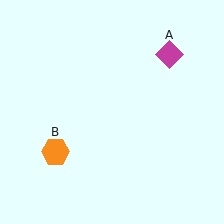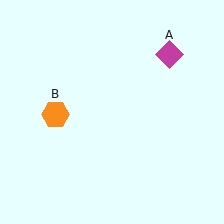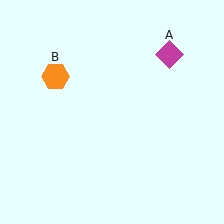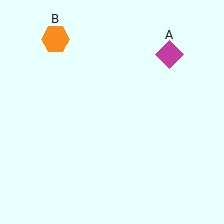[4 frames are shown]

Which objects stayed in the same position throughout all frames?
Magenta diamond (object A) remained stationary.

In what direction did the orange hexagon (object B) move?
The orange hexagon (object B) moved up.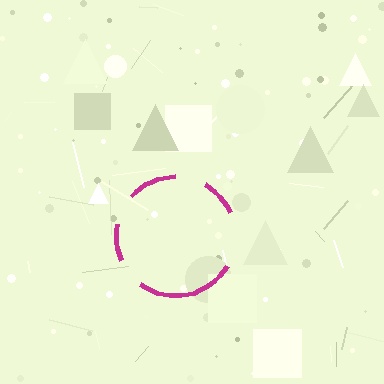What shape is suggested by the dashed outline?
The dashed outline suggests a circle.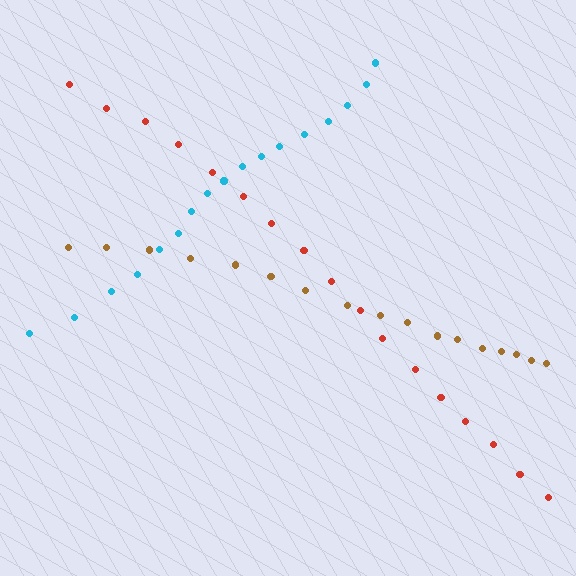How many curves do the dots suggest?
There are 3 distinct paths.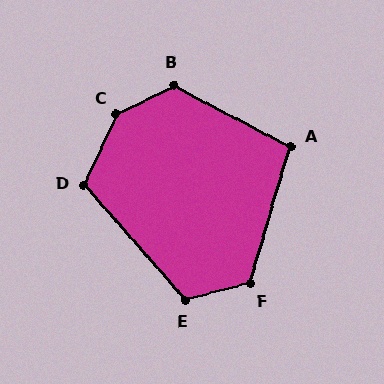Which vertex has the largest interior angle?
C, at approximately 142 degrees.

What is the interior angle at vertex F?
Approximately 121 degrees (obtuse).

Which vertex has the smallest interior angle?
A, at approximately 101 degrees.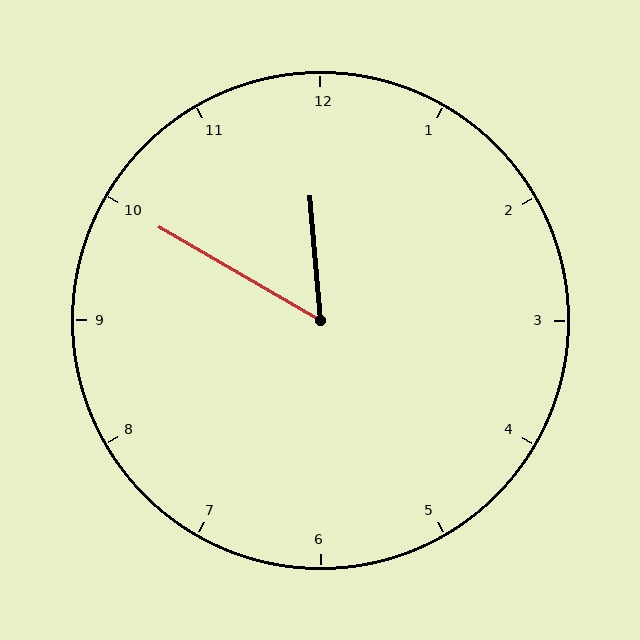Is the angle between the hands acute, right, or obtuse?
It is acute.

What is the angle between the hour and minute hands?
Approximately 55 degrees.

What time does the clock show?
11:50.